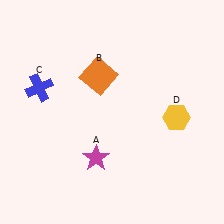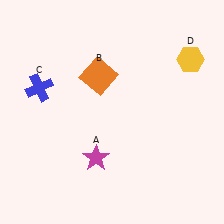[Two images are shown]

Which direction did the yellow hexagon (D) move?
The yellow hexagon (D) moved up.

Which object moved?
The yellow hexagon (D) moved up.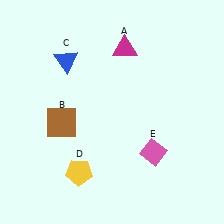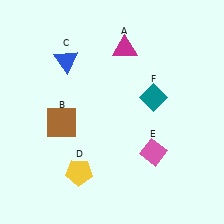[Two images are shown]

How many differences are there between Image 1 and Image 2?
There is 1 difference between the two images.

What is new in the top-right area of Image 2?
A teal diamond (F) was added in the top-right area of Image 2.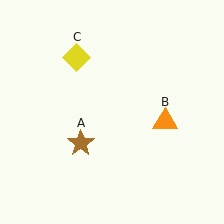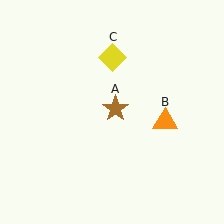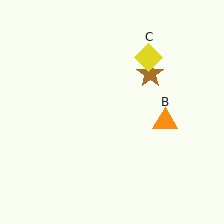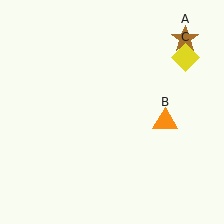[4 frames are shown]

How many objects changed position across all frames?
2 objects changed position: brown star (object A), yellow diamond (object C).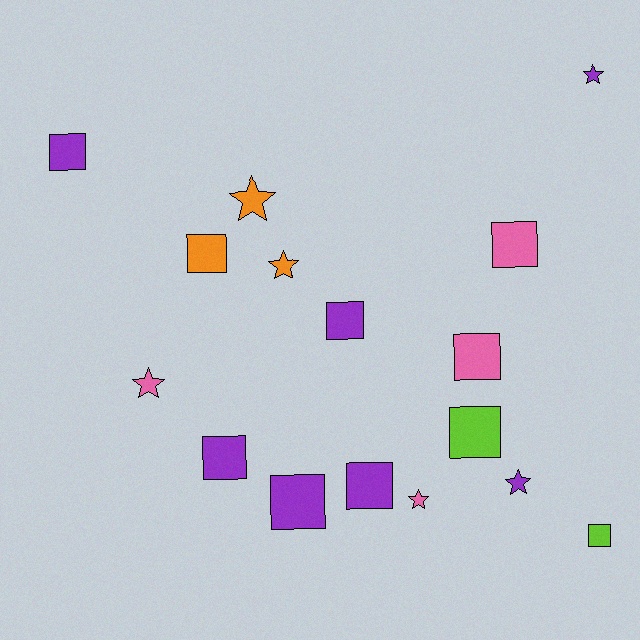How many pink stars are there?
There are 2 pink stars.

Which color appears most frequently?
Purple, with 7 objects.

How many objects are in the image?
There are 16 objects.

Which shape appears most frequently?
Square, with 10 objects.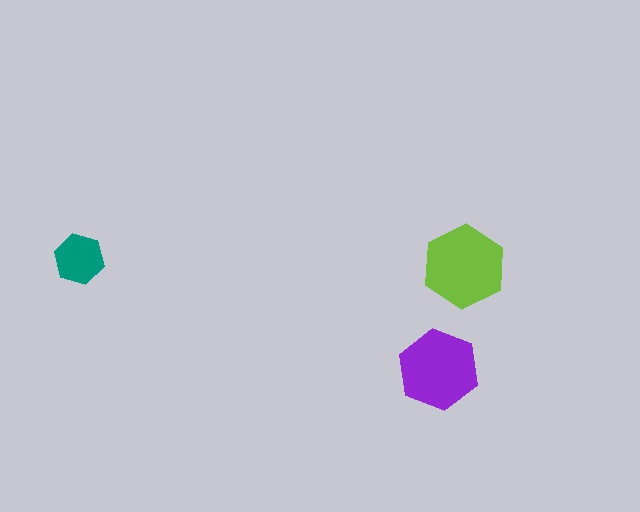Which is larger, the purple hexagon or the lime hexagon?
The lime one.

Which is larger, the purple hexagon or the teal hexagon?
The purple one.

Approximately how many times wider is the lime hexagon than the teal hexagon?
About 1.5 times wider.